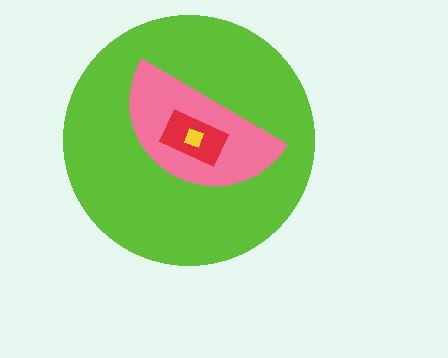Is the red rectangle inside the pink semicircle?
Yes.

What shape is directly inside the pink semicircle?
The red rectangle.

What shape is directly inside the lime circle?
The pink semicircle.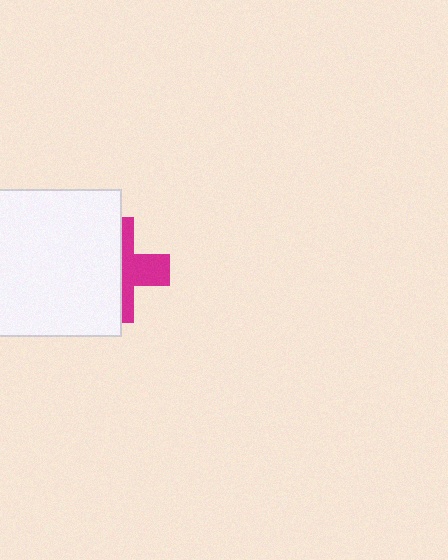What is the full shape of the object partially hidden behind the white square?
The partially hidden object is a magenta cross.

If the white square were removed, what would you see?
You would see the complete magenta cross.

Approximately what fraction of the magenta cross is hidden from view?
Roughly 57% of the magenta cross is hidden behind the white square.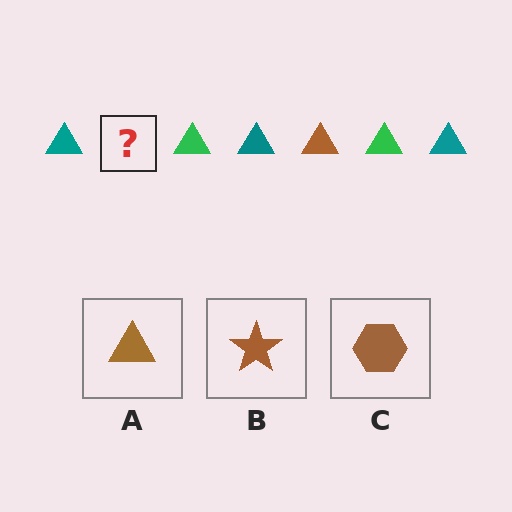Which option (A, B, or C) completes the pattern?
A.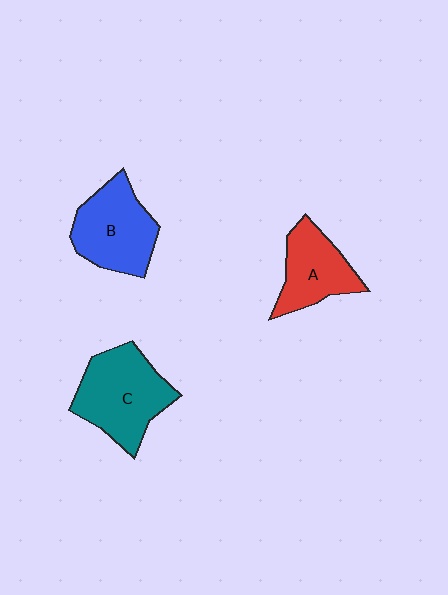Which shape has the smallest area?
Shape A (red).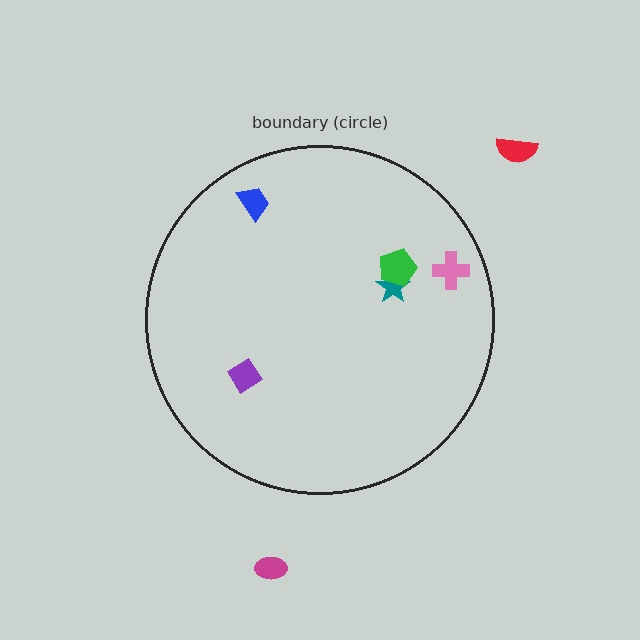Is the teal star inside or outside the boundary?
Inside.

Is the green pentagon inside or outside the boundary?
Inside.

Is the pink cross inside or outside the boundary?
Inside.